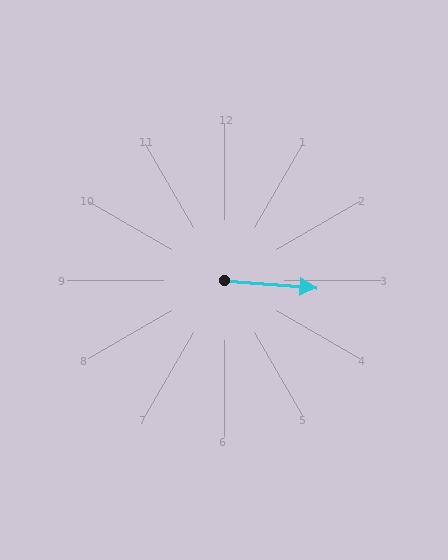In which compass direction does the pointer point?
East.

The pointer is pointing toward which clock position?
Roughly 3 o'clock.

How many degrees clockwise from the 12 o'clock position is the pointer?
Approximately 95 degrees.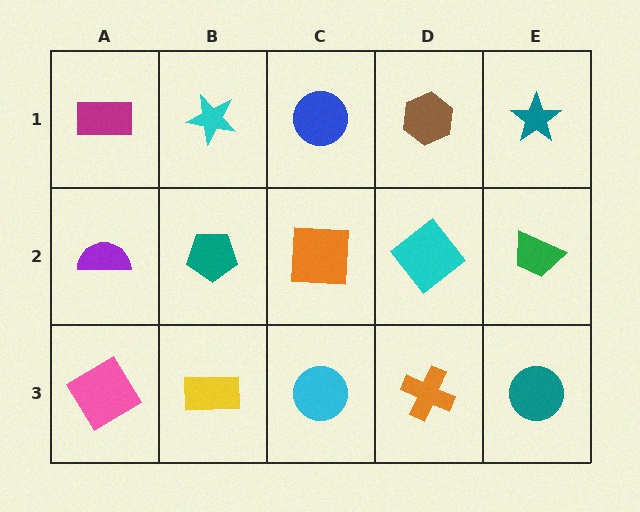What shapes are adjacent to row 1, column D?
A cyan diamond (row 2, column D), a blue circle (row 1, column C), a teal star (row 1, column E).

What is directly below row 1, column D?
A cyan diamond.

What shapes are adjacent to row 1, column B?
A teal pentagon (row 2, column B), a magenta rectangle (row 1, column A), a blue circle (row 1, column C).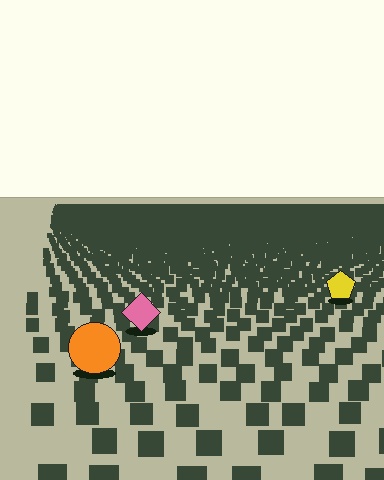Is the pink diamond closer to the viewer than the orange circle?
No. The orange circle is closer — you can tell from the texture gradient: the ground texture is coarser near it.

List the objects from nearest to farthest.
From nearest to farthest: the orange circle, the pink diamond, the yellow pentagon.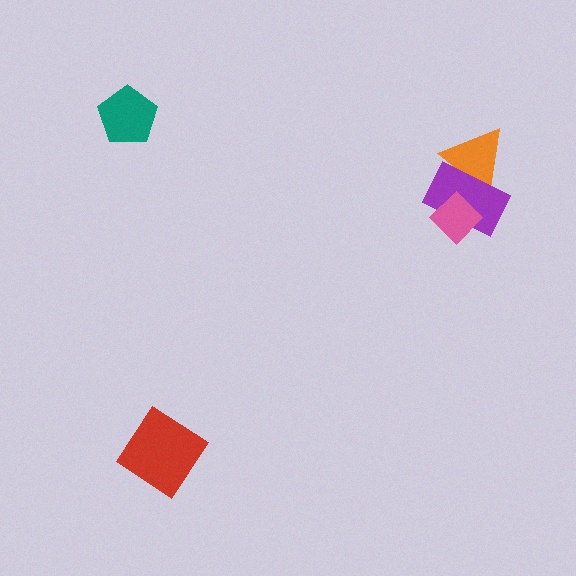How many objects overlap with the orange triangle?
1 object overlaps with the orange triangle.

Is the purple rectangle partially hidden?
Yes, it is partially covered by another shape.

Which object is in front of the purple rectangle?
The pink diamond is in front of the purple rectangle.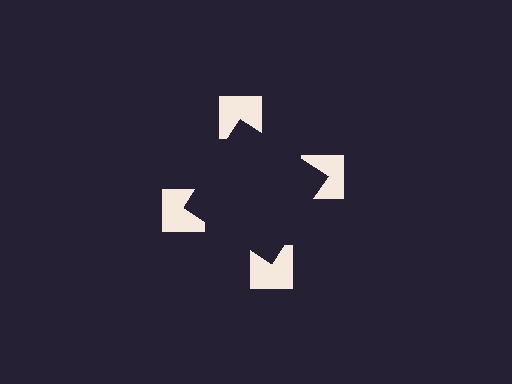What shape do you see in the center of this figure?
An illusory square — its edges are inferred from the aligned wedge cuts in the notched squares, not physically drawn.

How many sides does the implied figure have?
4 sides.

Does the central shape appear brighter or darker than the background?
It typically appears slightly darker than the background, even though no actual brightness change is drawn.